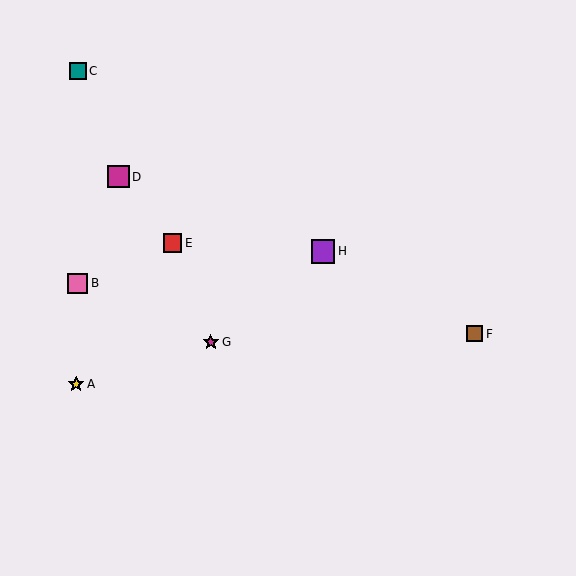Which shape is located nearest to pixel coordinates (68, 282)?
The pink square (labeled B) at (78, 283) is nearest to that location.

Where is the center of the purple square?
The center of the purple square is at (323, 251).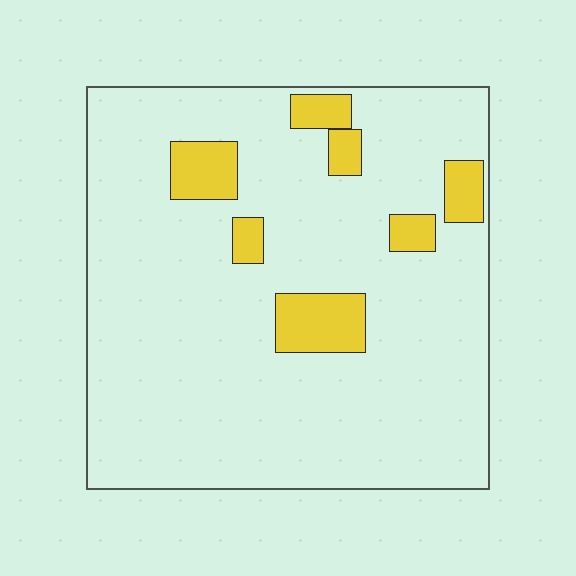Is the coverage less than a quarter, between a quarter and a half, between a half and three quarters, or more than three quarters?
Less than a quarter.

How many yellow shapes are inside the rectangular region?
7.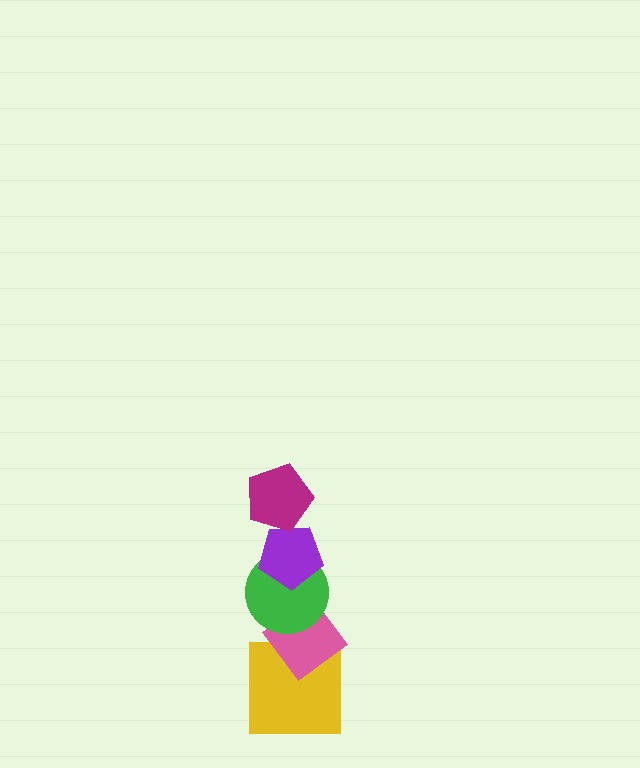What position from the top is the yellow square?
The yellow square is 5th from the top.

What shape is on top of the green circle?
The purple pentagon is on top of the green circle.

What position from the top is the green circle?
The green circle is 3rd from the top.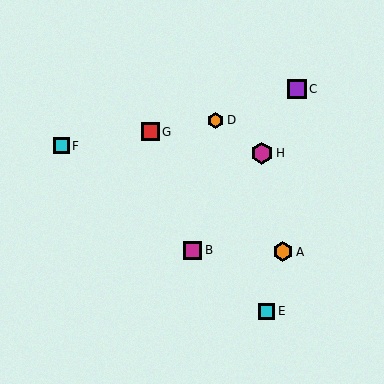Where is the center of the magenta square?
The center of the magenta square is at (193, 250).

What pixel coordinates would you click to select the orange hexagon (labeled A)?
Click at (283, 252) to select the orange hexagon A.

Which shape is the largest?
The magenta hexagon (labeled H) is the largest.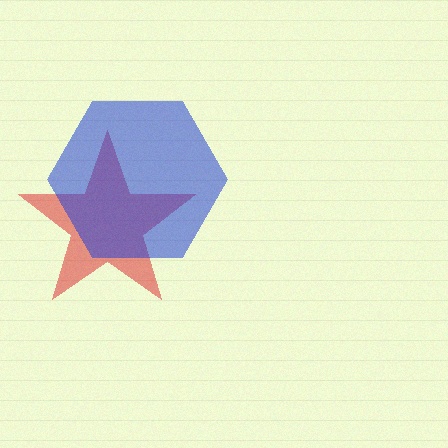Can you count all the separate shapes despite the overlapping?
Yes, there are 2 separate shapes.